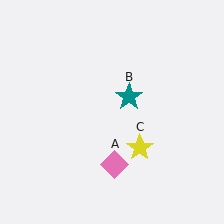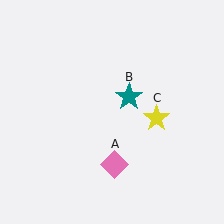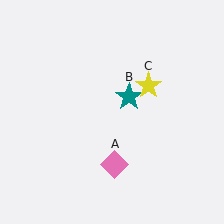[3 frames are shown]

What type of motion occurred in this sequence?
The yellow star (object C) rotated counterclockwise around the center of the scene.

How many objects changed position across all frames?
1 object changed position: yellow star (object C).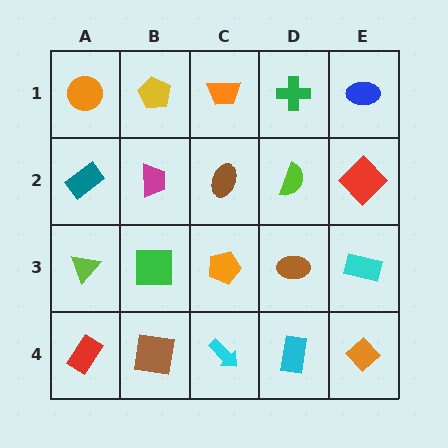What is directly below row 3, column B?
A brown square.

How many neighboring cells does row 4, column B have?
3.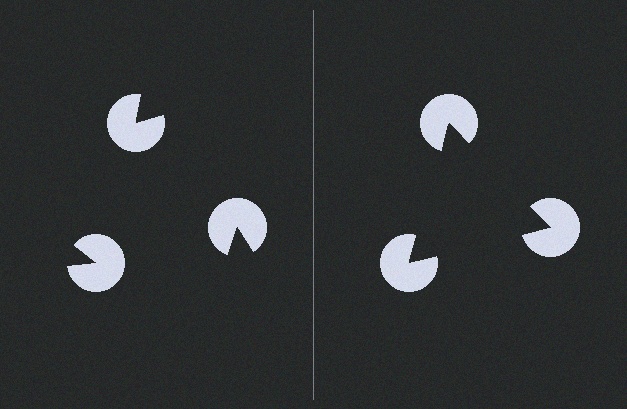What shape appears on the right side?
An illusory triangle.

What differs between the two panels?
The pac-man discs are positioned identically on both sides; only the wedge orientations differ. On the right they align to a triangle; on the left they are misaligned.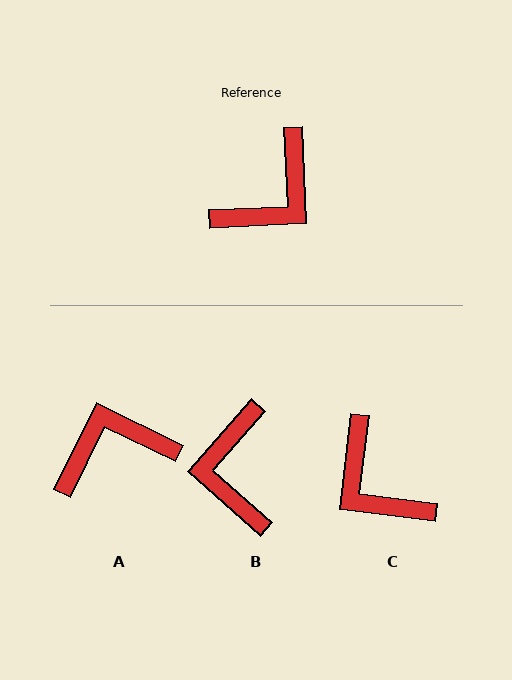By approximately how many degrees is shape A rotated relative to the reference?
Approximately 151 degrees counter-clockwise.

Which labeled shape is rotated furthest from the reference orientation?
A, about 151 degrees away.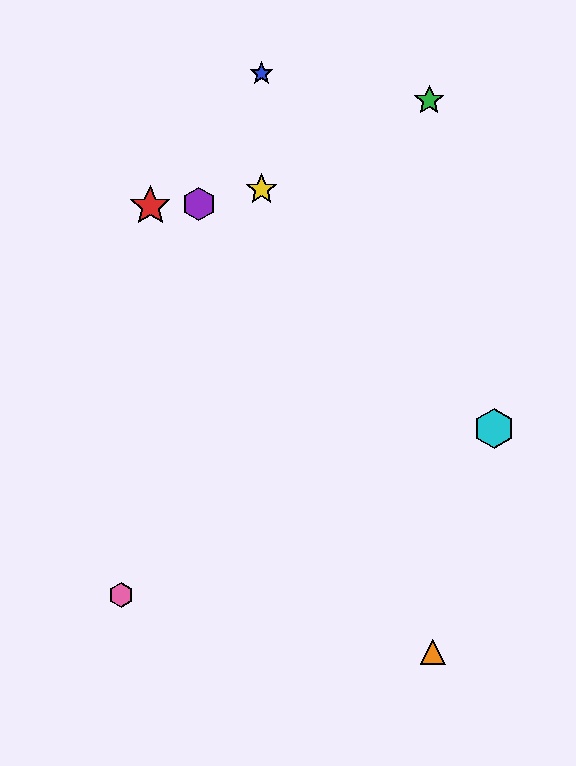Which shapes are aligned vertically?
The blue star, the yellow star are aligned vertically.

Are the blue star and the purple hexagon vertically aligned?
No, the blue star is at x≈262 and the purple hexagon is at x≈199.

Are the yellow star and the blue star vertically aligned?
Yes, both are at x≈262.